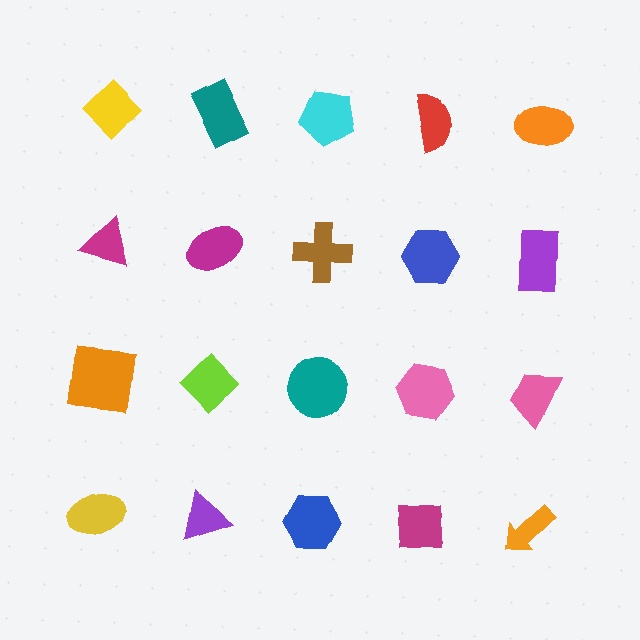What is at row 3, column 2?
A lime diamond.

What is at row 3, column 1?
An orange square.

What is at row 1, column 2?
A teal rectangle.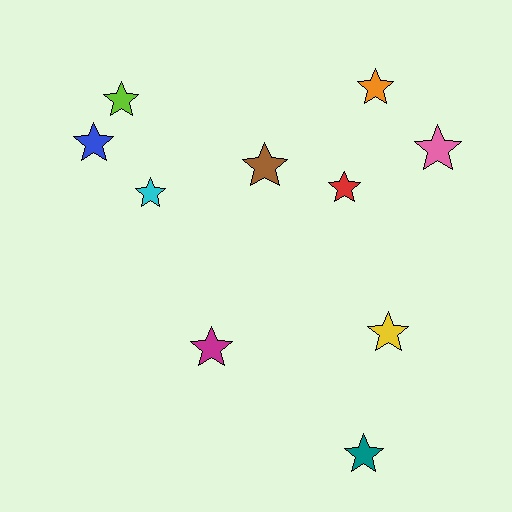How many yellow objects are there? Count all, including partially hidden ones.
There is 1 yellow object.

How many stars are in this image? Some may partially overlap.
There are 10 stars.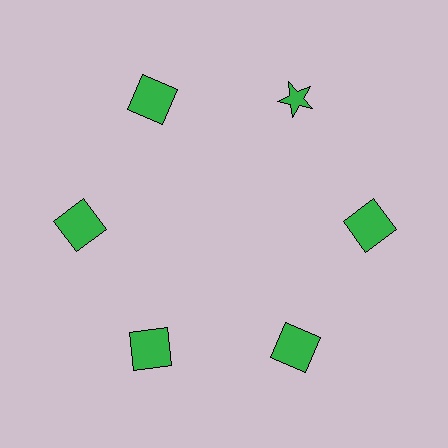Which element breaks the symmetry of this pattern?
The green star at roughly the 1 o'clock position breaks the symmetry. All other shapes are green squares.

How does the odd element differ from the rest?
It has a different shape: star instead of square.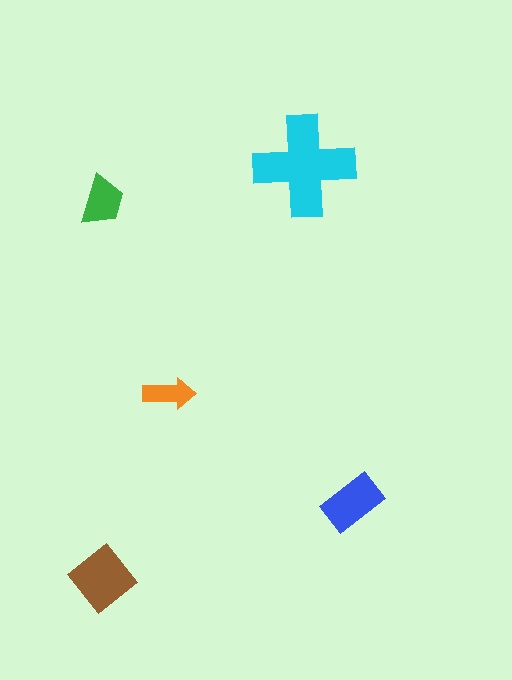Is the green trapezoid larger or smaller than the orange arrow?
Larger.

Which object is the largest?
The cyan cross.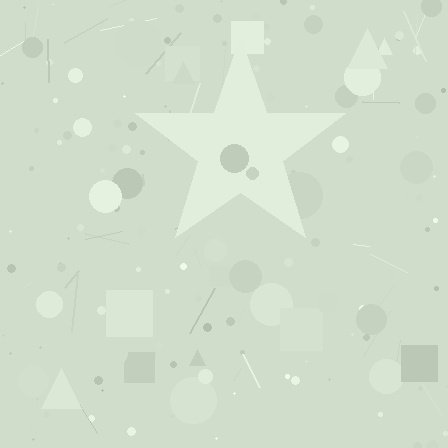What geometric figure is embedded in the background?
A star is embedded in the background.